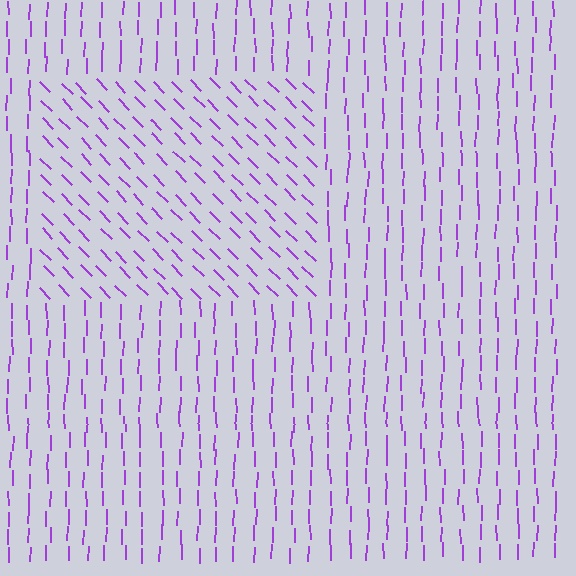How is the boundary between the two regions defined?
The boundary is defined purely by a change in line orientation (approximately 45 degrees difference). All lines are the same color and thickness.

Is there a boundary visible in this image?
Yes, there is a texture boundary formed by a change in line orientation.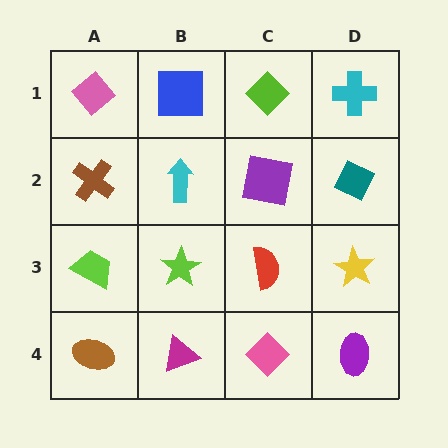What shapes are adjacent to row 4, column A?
A lime trapezoid (row 3, column A), a magenta triangle (row 4, column B).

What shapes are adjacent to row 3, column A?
A brown cross (row 2, column A), a brown ellipse (row 4, column A), a lime star (row 3, column B).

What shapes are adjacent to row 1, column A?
A brown cross (row 2, column A), a blue square (row 1, column B).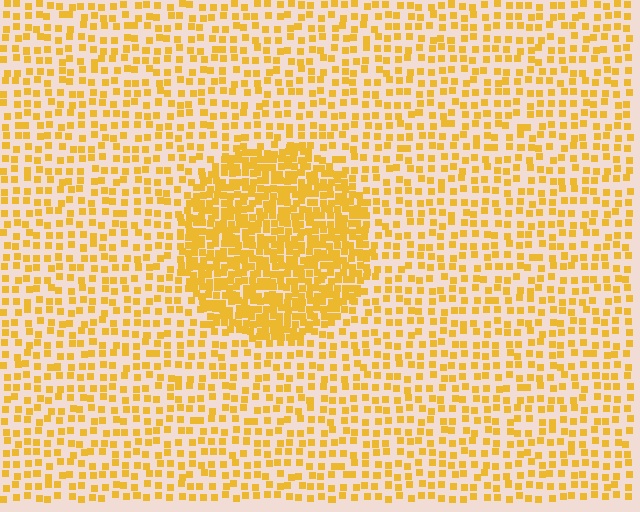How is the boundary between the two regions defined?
The boundary is defined by a change in element density (approximately 2.4x ratio). All elements are the same color, size, and shape.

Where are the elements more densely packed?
The elements are more densely packed inside the circle boundary.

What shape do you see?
I see a circle.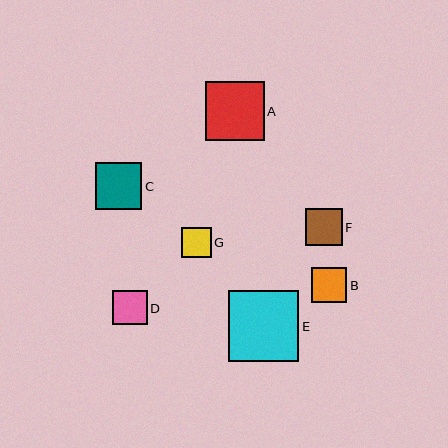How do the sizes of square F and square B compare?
Square F and square B are approximately the same size.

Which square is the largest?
Square E is the largest with a size of approximately 70 pixels.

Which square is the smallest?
Square G is the smallest with a size of approximately 30 pixels.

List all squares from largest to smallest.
From largest to smallest: E, A, C, F, B, D, G.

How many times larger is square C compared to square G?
Square C is approximately 1.6 times the size of square G.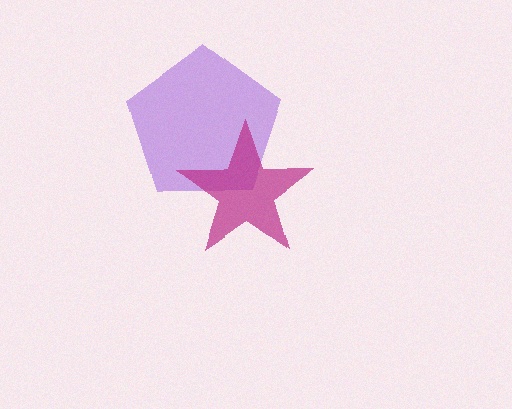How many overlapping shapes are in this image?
There are 2 overlapping shapes in the image.